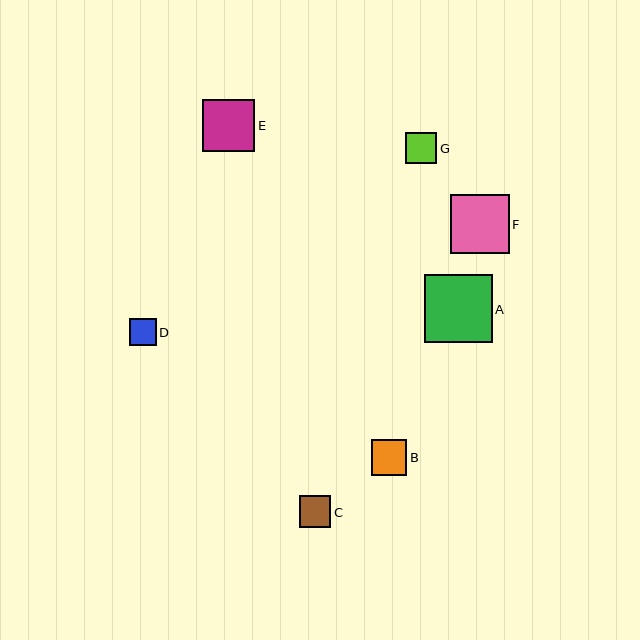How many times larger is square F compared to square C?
Square F is approximately 1.9 times the size of square C.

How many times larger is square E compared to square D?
Square E is approximately 1.9 times the size of square D.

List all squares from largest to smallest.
From largest to smallest: A, F, E, B, C, G, D.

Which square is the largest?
Square A is the largest with a size of approximately 67 pixels.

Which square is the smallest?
Square D is the smallest with a size of approximately 27 pixels.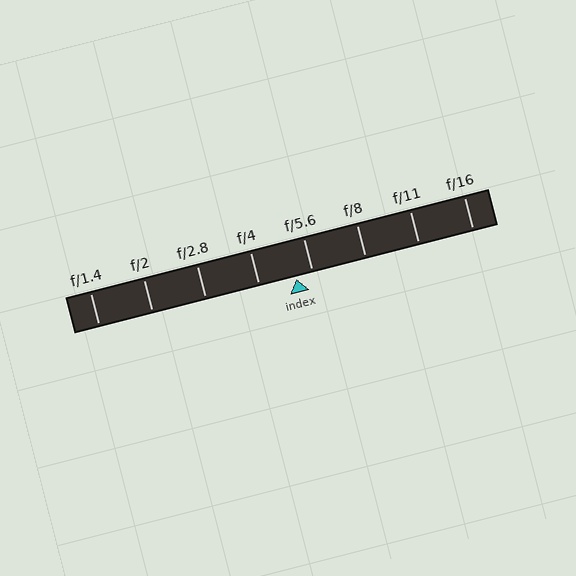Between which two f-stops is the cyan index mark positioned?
The index mark is between f/4 and f/5.6.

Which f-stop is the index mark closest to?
The index mark is closest to f/5.6.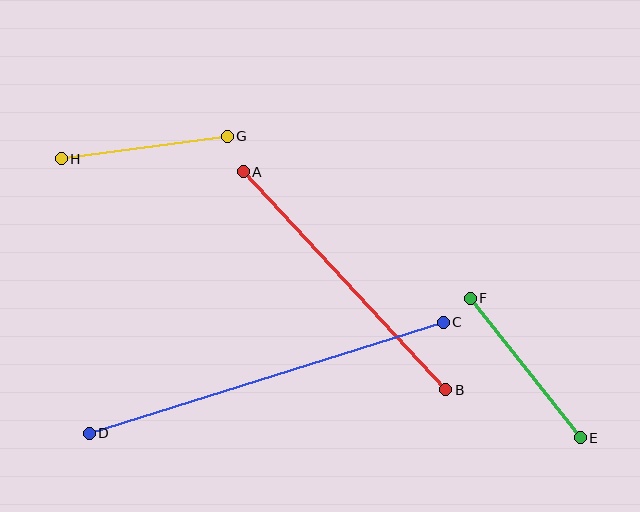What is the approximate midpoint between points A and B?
The midpoint is at approximately (344, 281) pixels.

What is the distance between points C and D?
The distance is approximately 371 pixels.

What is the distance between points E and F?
The distance is approximately 178 pixels.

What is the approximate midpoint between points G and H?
The midpoint is at approximately (144, 148) pixels.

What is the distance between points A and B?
The distance is approximately 298 pixels.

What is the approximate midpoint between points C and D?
The midpoint is at approximately (266, 378) pixels.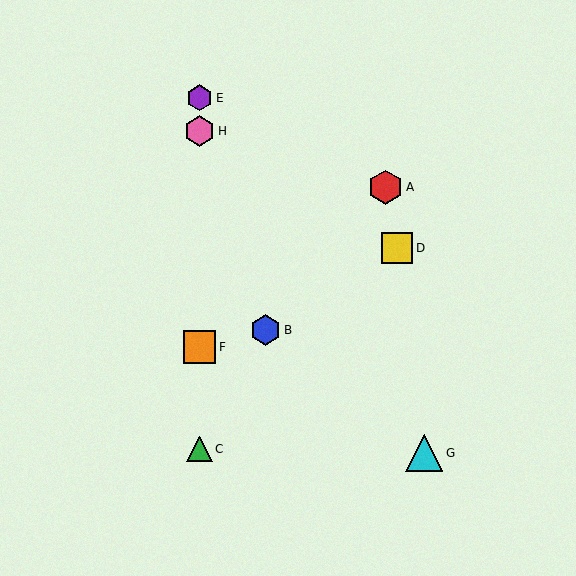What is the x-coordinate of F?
Object F is at x≈200.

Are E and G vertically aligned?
No, E is at x≈200 and G is at x≈424.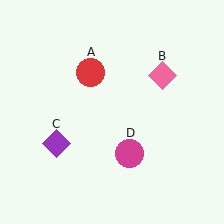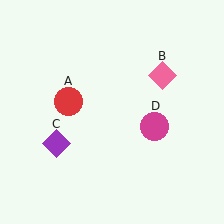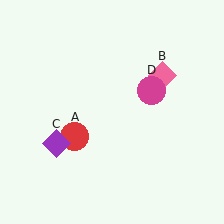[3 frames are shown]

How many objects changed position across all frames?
2 objects changed position: red circle (object A), magenta circle (object D).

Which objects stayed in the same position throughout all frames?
Pink diamond (object B) and purple diamond (object C) remained stationary.